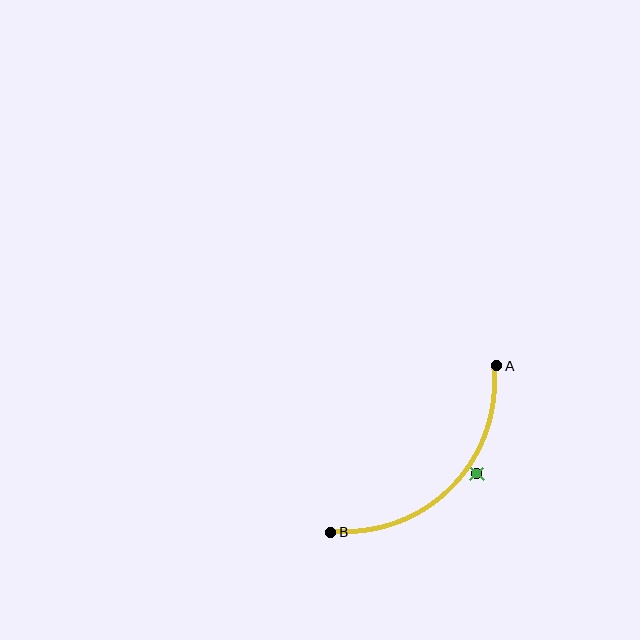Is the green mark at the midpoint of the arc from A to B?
No — the green mark does not lie on the arc at all. It sits slightly outside the curve.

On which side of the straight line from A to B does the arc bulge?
The arc bulges below and to the right of the straight line connecting A and B.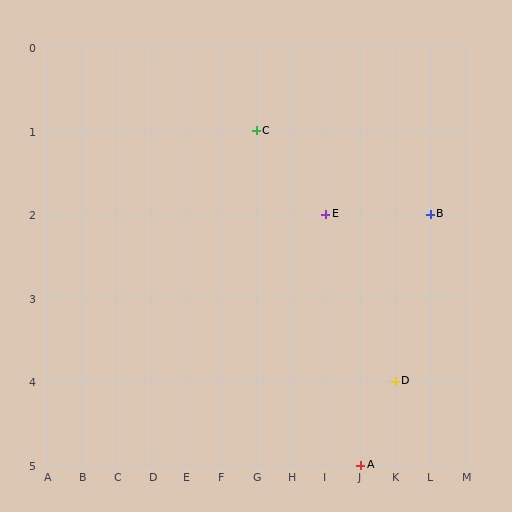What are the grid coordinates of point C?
Point C is at grid coordinates (G, 1).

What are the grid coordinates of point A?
Point A is at grid coordinates (J, 5).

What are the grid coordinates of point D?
Point D is at grid coordinates (K, 4).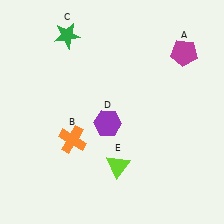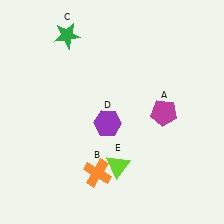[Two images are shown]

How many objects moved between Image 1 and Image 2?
2 objects moved between the two images.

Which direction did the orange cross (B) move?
The orange cross (B) moved down.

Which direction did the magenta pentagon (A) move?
The magenta pentagon (A) moved down.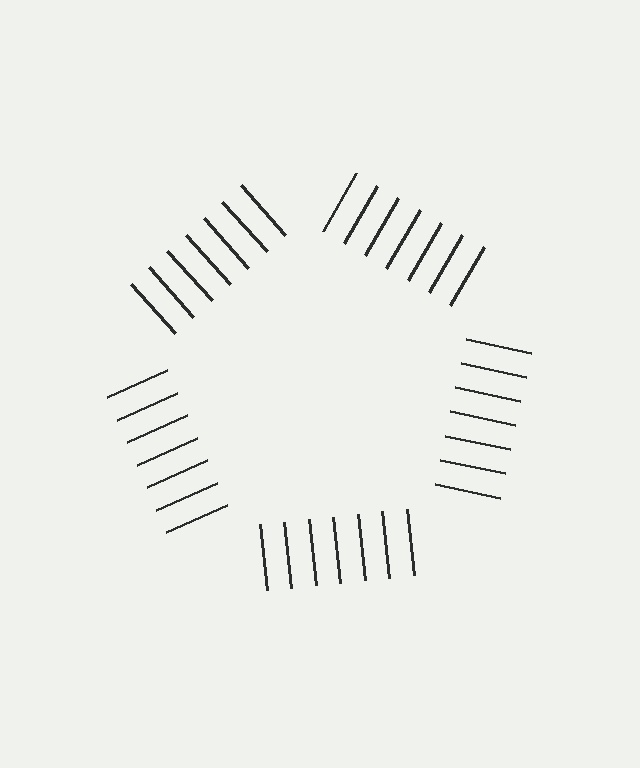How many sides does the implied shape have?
5 sides — the line-ends trace a pentagon.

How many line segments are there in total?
35 — 7 along each of the 5 edges.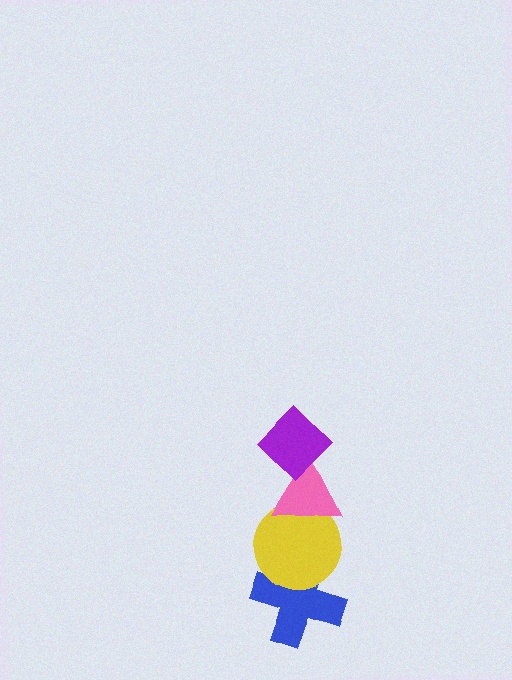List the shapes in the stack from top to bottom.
From top to bottom: the purple diamond, the pink triangle, the yellow circle, the blue cross.